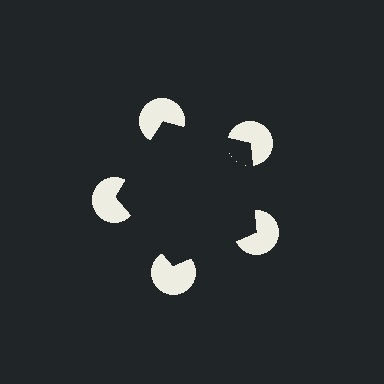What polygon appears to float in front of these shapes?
An illusory pentagon — its edges are inferred from the aligned wedge cuts in the pac-man discs, not physically drawn.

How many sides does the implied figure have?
5 sides.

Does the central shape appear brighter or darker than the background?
It typically appears slightly darker than the background, even though no actual brightness change is drawn.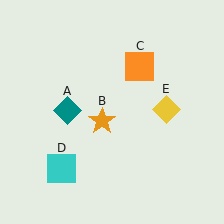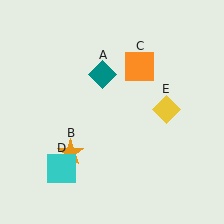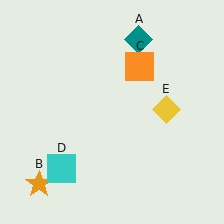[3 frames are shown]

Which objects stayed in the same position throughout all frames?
Orange square (object C) and cyan square (object D) and yellow diamond (object E) remained stationary.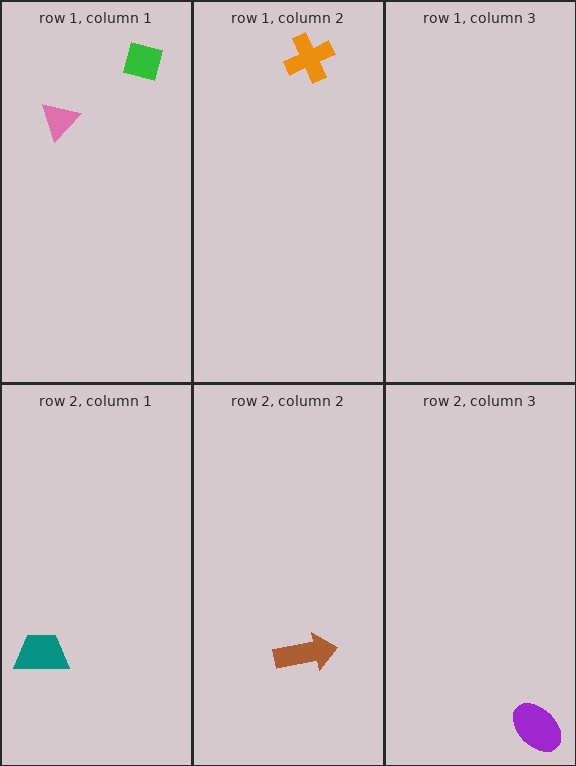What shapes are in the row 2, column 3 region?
The purple ellipse.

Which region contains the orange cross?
The row 1, column 2 region.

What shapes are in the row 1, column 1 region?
The green square, the pink triangle.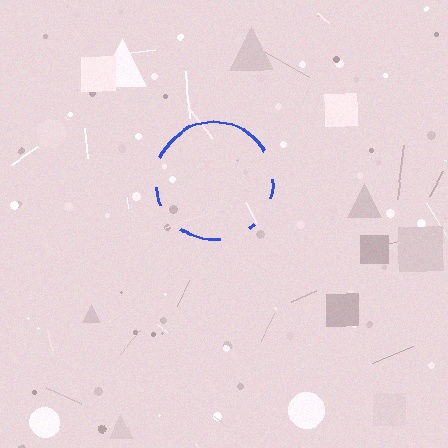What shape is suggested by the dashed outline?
The dashed outline suggests a circle.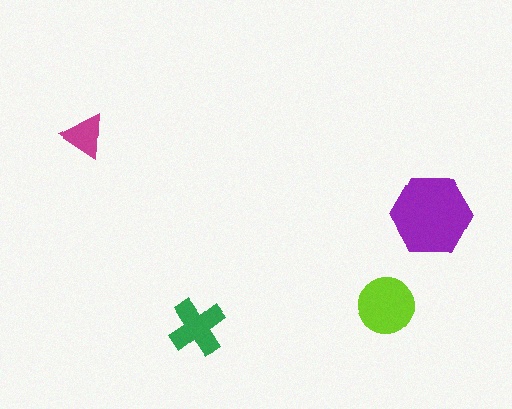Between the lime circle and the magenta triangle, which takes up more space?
The lime circle.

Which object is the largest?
The purple hexagon.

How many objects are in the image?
There are 4 objects in the image.